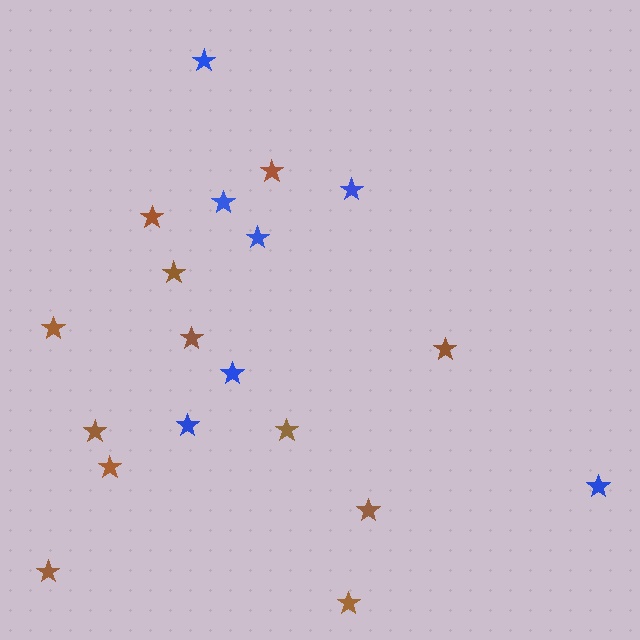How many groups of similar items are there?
There are 2 groups: one group of blue stars (7) and one group of brown stars (12).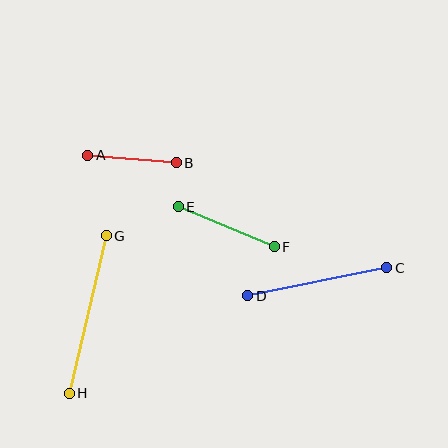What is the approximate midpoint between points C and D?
The midpoint is at approximately (317, 282) pixels.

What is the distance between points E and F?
The distance is approximately 104 pixels.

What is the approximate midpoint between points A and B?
The midpoint is at approximately (132, 159) pixels.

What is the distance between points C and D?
The distance is approximately 142 pixels.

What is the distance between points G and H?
The distance is approximately 162 pixels.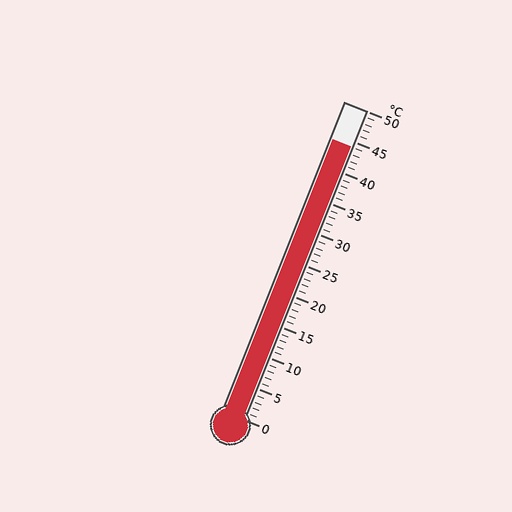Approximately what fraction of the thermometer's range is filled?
The thermometer is filled to approximately 90% of its range.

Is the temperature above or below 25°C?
The temperature is above 25°C.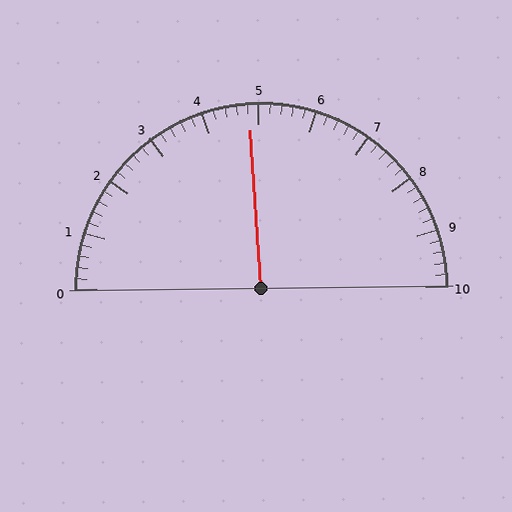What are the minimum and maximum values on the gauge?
The gauge ranges from 0 to 10.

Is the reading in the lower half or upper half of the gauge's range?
The reading is in the lower half of the range (0 to 10).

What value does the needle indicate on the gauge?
The needle indicates approximately 4.8.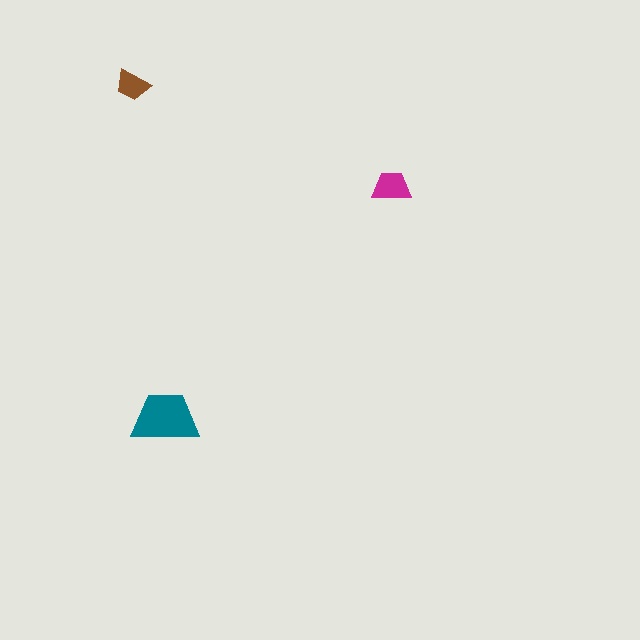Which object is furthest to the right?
The magenta trapezoid is rightmost.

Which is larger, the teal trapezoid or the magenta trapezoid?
The teal one.